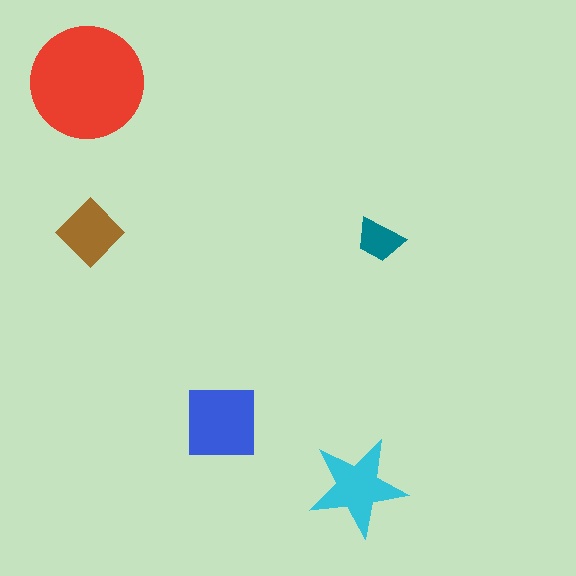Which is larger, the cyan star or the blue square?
The blue square.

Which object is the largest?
The red circle.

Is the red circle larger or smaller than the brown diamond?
Larger.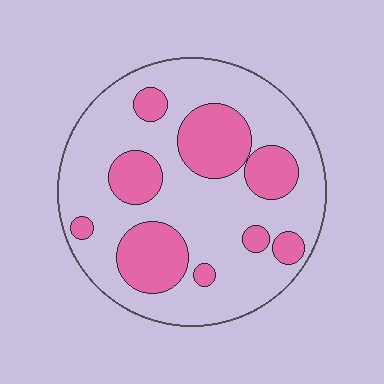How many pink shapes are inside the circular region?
9.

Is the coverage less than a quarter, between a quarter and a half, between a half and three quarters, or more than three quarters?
Between a quarter and a half.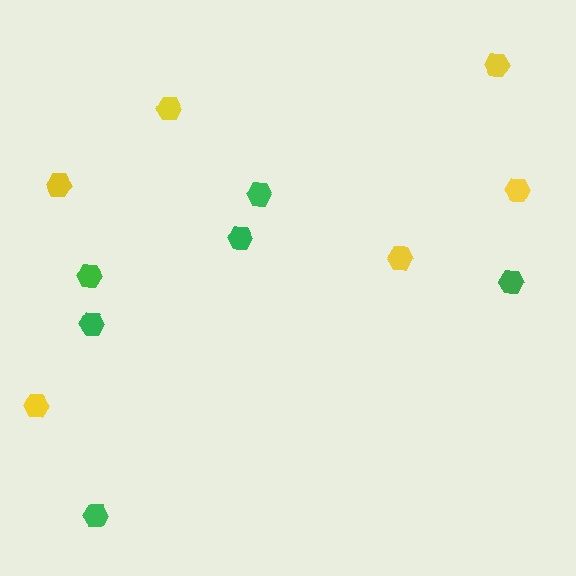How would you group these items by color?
There are 2 groups: one group of yellow hexagons (6) and one group of green hexagons (6).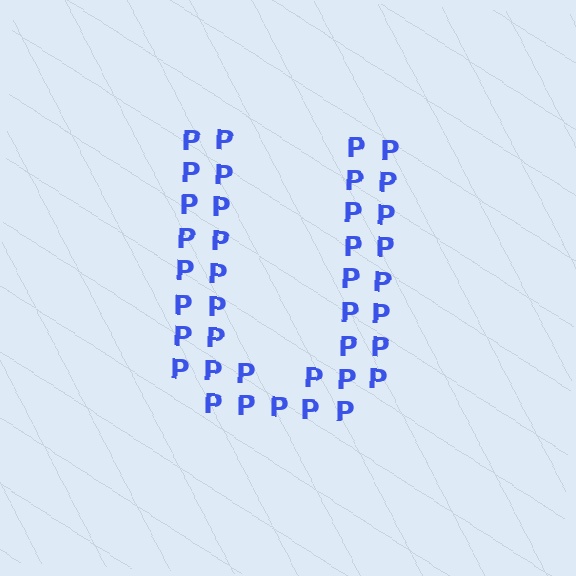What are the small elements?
The small elements are letter P's.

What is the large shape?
The large shape is the letter U.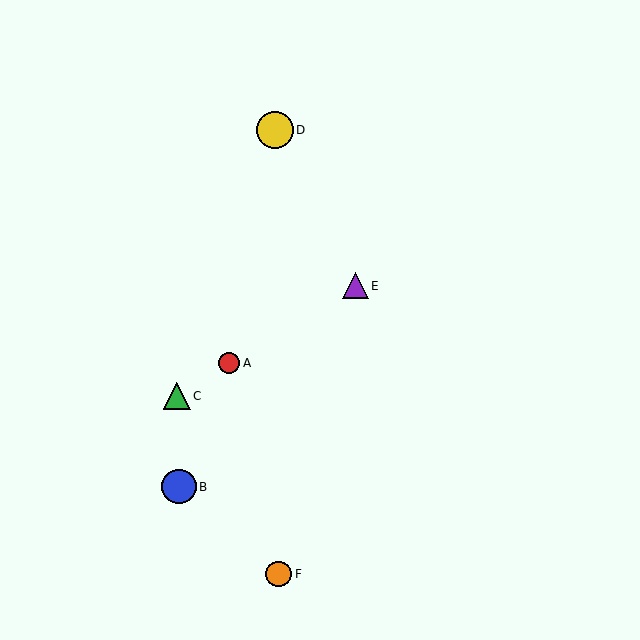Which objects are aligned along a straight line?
Objects A, C, E are aligned along a straight line.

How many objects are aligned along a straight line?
3 objects (A, C, E) are aligned along a straight line.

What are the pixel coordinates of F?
Object F is at (279, 574).